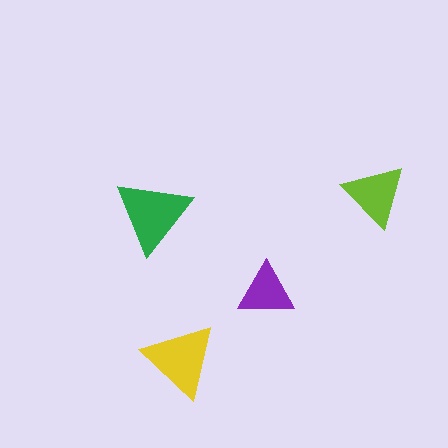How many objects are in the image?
There are 4 objects in the image.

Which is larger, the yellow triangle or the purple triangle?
The yellow one.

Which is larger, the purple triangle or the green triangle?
The green one.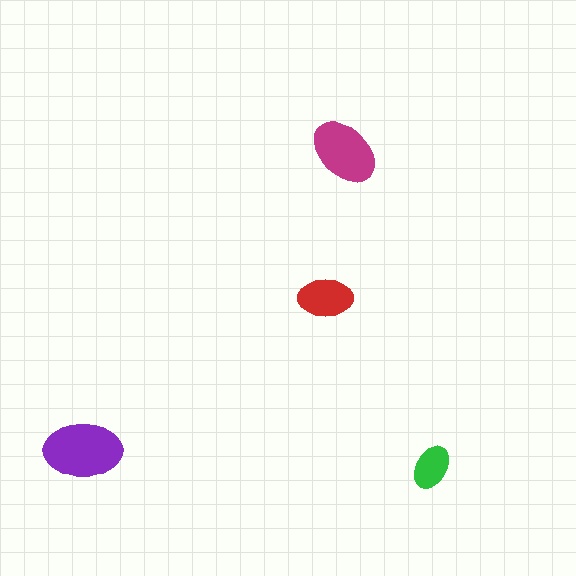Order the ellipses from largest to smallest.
the purple one, the magenta one, the red one, the green one.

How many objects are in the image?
There are 4 objects in the image.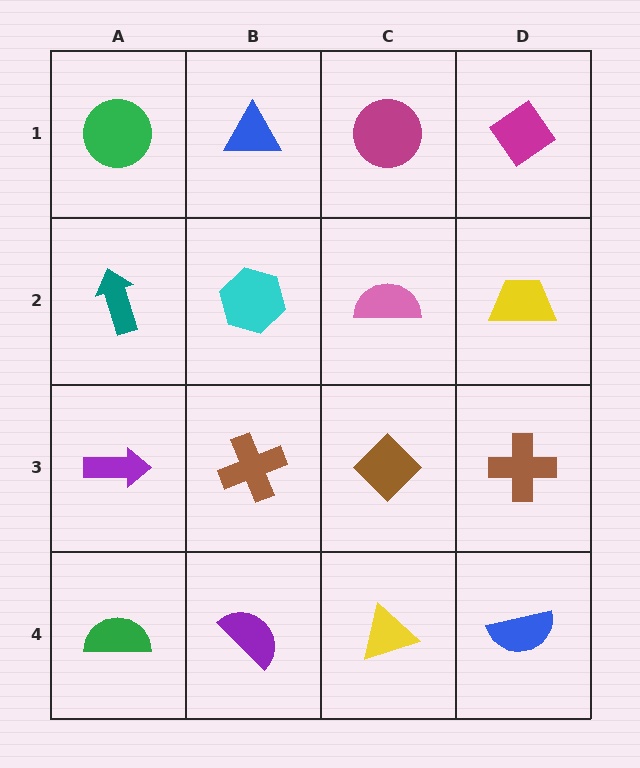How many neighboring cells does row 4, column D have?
2.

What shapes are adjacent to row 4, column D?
A brown cross (row 3, column D), a yellow triangle (row 4, column C).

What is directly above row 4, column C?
A brown diamond.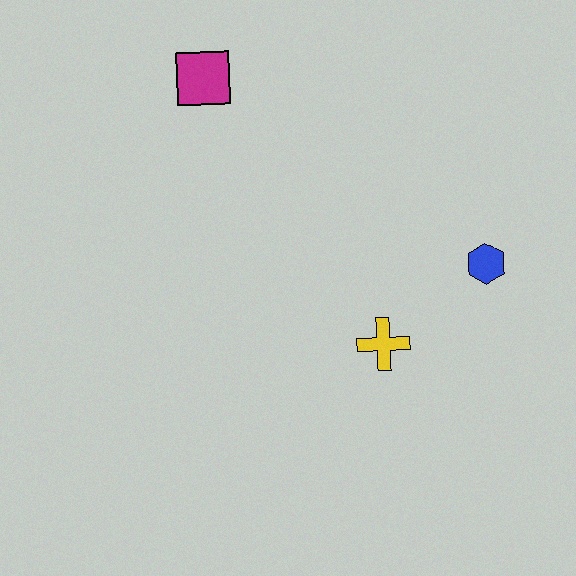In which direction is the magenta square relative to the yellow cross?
The magenta square is above the yellow cross.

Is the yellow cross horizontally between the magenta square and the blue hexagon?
Yes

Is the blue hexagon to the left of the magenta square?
No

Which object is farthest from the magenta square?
The blue hexagon is farthest from the magenta square.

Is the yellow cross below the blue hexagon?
Yes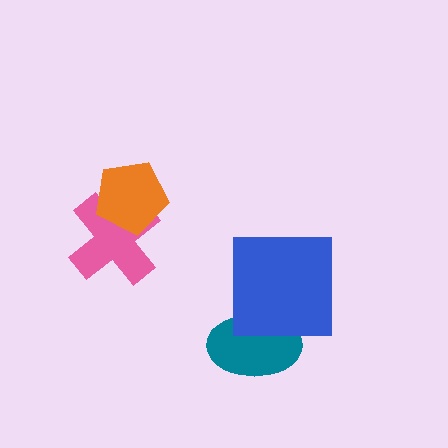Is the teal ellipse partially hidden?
Yes, it is partially covered by another shape.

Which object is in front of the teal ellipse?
The blue square is in front of the teal ellipse.